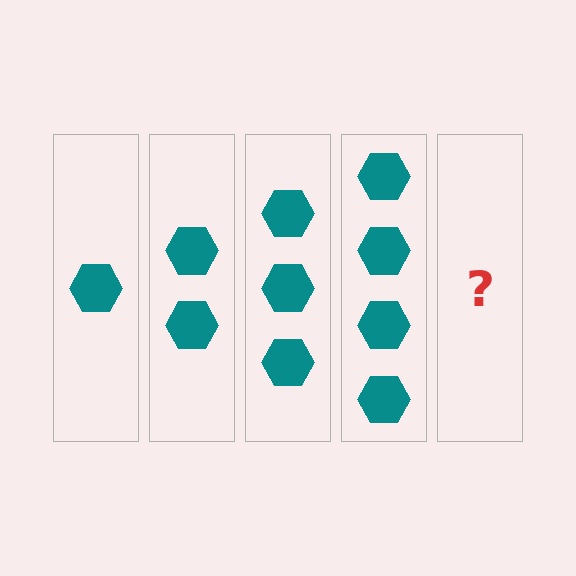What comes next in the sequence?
The next element should be 5 hexagons.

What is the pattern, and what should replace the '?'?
The pattern is that each step adds one more hexagon. The '?' should be 5 hexagons.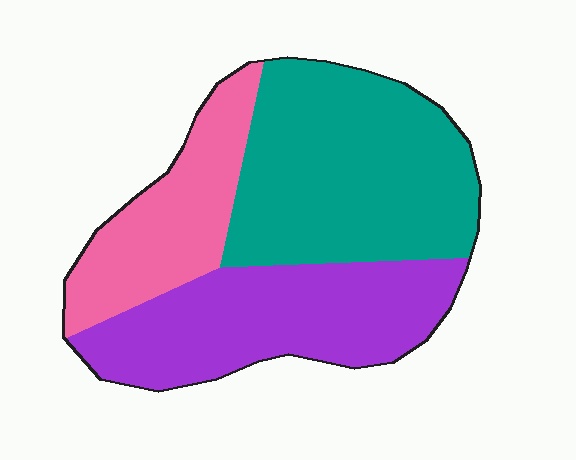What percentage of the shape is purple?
Purple takes up about one third (1/3) of the shape.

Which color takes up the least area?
Pink, at roughly 25%.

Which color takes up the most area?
Teal, at roughly 45%.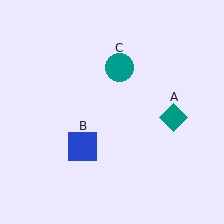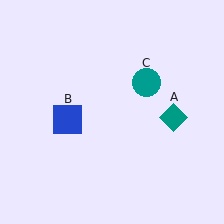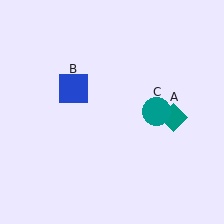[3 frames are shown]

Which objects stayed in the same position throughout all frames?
Teal diamond (object A) remained stationary.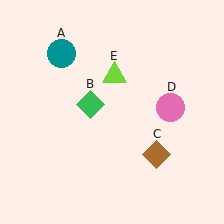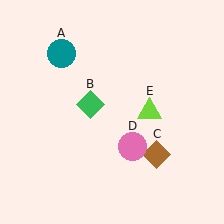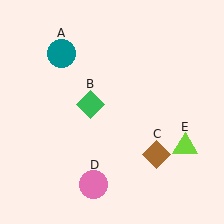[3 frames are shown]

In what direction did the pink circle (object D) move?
The pink circle (object D) moved down and to the left.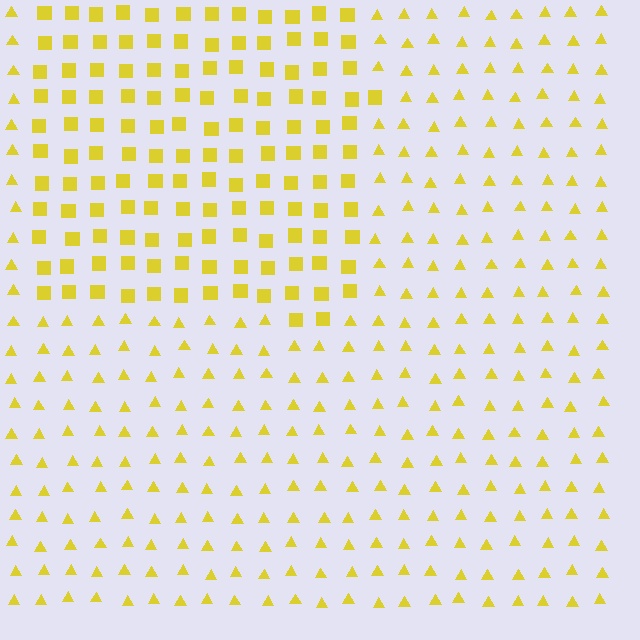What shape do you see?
I see a rectangle.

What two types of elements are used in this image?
The image uses squares inside the rectangle region and triangles outside it.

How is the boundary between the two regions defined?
The boundary is defined by a change in element shape: squares inside vs. triangles outside. All elements share the same color and spacing.